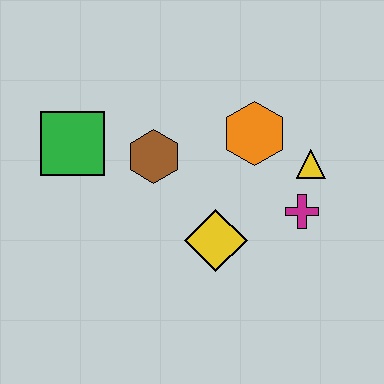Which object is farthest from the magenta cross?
The green square is farthest from the magenta cross.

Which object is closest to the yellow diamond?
The magenta cross is closest to the yellow diamond.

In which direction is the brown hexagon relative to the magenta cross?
The brown hexagon is to the left of the magenta cross.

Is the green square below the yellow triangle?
No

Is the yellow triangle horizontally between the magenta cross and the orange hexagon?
No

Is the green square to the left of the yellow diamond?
Yes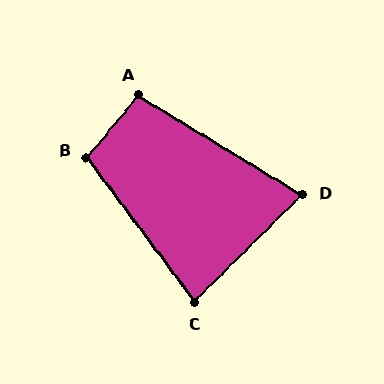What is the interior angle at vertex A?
Approximately 98 degrees (obtuse).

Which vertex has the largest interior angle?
B, at approximately 104 degrees.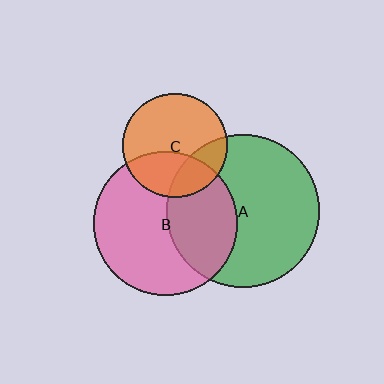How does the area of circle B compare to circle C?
Approximately 1.9 times.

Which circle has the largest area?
Circle A (green).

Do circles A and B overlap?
Yes.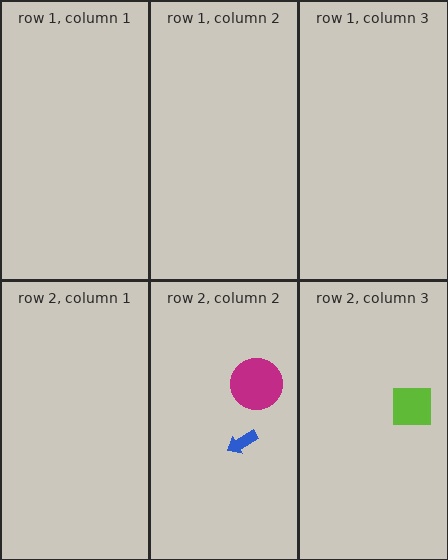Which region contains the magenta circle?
The row 2, column 2 region.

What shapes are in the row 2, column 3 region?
The lime square.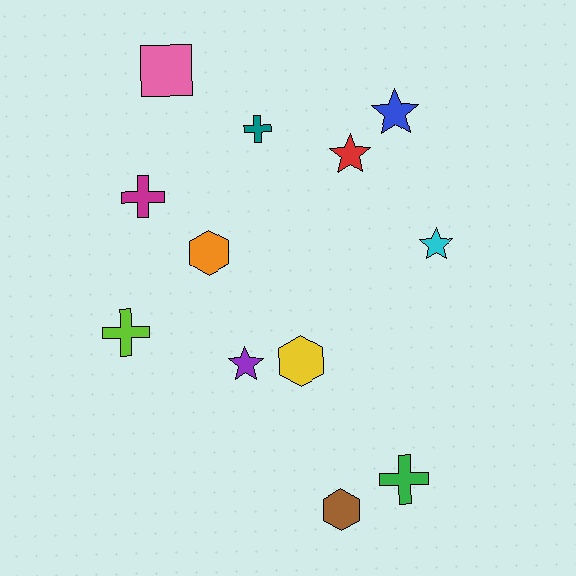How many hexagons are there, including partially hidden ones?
There are 3 hexagons.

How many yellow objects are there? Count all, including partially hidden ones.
There is 1 yellow object.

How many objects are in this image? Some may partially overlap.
There are 12 objects.